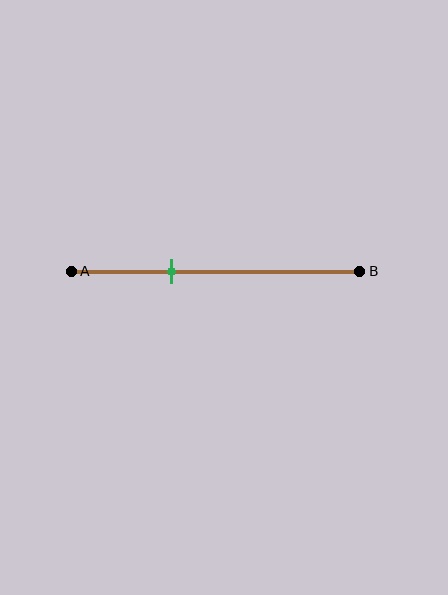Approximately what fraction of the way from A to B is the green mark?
The green mark is approximately 35% of the way from A to B.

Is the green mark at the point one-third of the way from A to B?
Yes, the mark is approximately at the one-third point.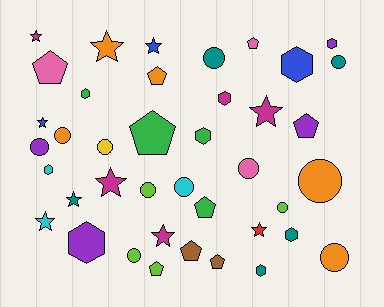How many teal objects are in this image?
There are 5 teal objects.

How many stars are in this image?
There are 10 stars.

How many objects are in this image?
There are 40 objects.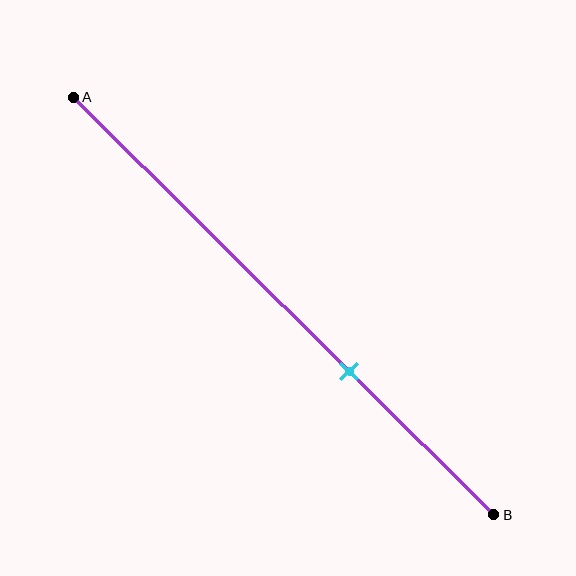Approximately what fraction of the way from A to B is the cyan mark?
The cyan mark is approximately 65% of the way from A to B.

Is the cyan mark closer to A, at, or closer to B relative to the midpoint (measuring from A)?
The cyan mark is closer to point B than the midpoint of segment AB.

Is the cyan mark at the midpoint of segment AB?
No, the mark is at about 65% from A, not at the 50% midpoint.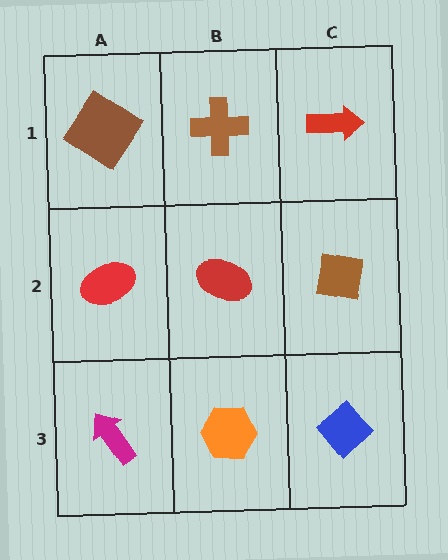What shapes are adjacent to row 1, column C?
A brown square (row 2, column C), a brown cross (row 1, column B).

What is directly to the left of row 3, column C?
An orange hexagon.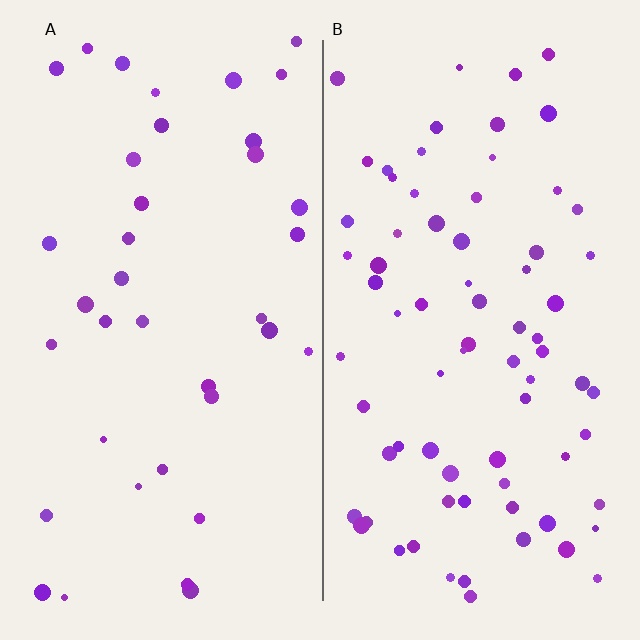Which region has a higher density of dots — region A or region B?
B (the right).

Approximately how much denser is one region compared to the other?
Approximately 2.0× — region B over region A.